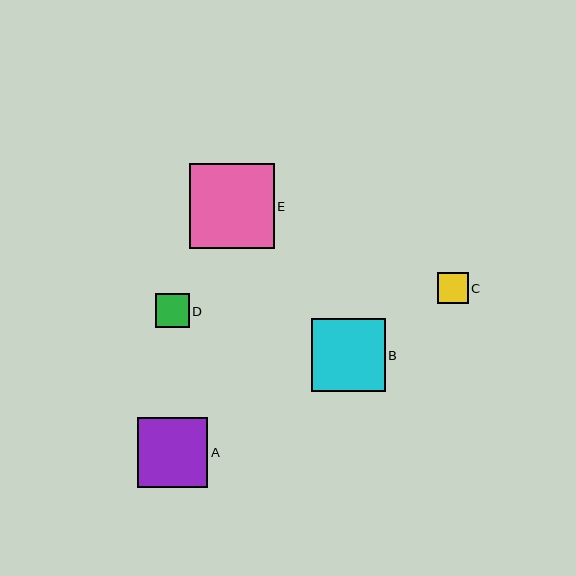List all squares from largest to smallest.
From largest to smallest: E, B, A, D, C.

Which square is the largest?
Square E is the largest with a size of approximately 85 pixels.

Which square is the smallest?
Square C is the smallest with a size of approximately 31 pixels.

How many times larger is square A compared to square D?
Square A is approximately 2.1 times the size of square D.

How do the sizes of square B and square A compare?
Square B and square A are approximately the same size.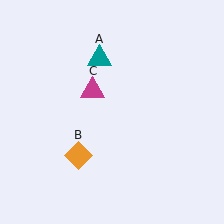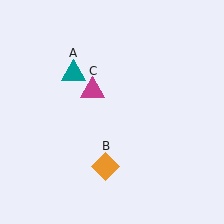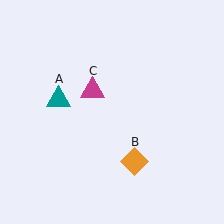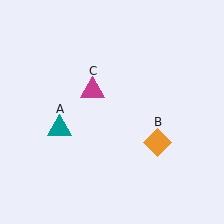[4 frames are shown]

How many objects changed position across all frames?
2 objects changed position: teal triangle (object A), orange diamond (object B).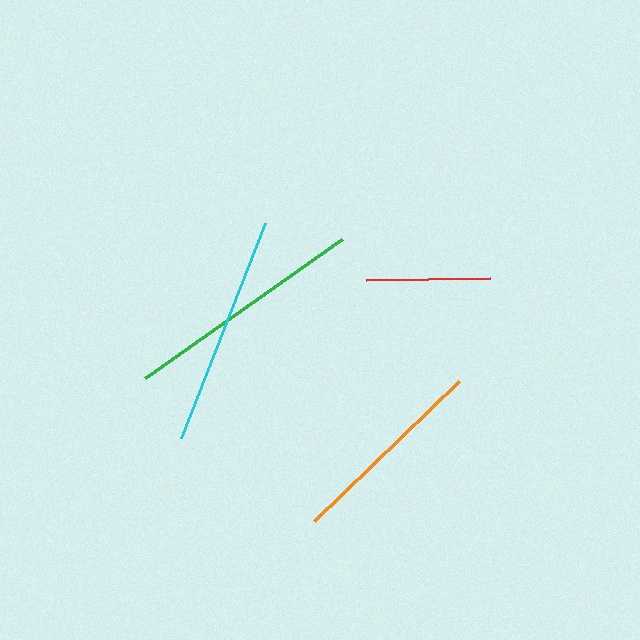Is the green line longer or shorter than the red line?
The green line is longer than the red line.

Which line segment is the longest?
The green line is the longest at approximately 241 pixels.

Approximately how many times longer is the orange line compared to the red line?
The orange line is approximately 1.6 times the length of the red line.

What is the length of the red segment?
The red segment is approximately 125 pixels long.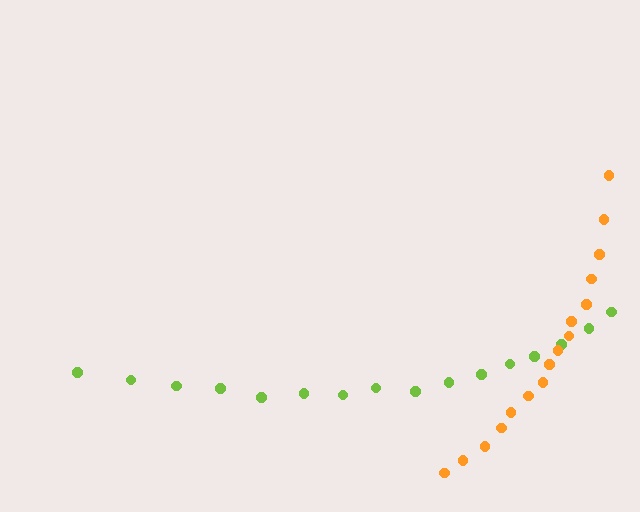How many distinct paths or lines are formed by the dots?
There are 2 distinct paths.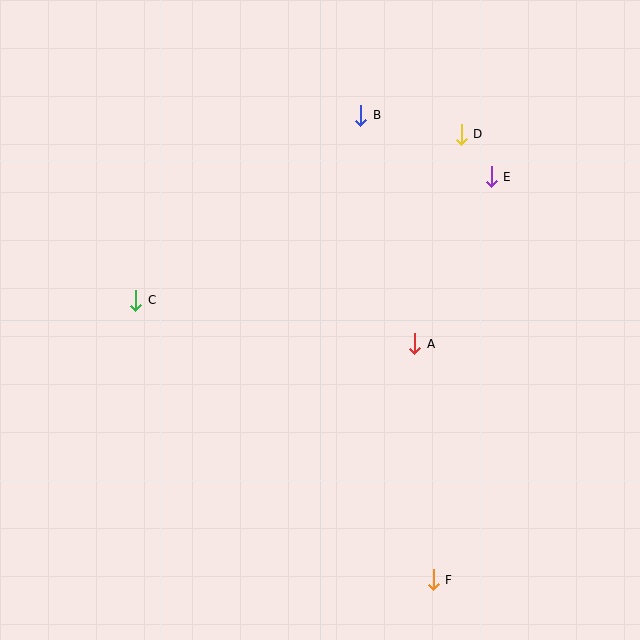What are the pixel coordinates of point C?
Point C is at (136, 300).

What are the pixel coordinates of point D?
Point D is at (461, 134).